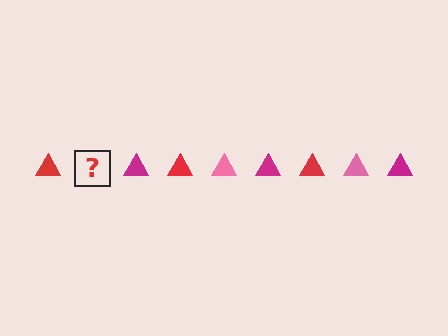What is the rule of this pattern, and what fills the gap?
The rule is that the pattern cycles through red, pink, magenta triangles. The gap should be filled with a pink triangle.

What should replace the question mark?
The question mark should be replaced with a pink triangle.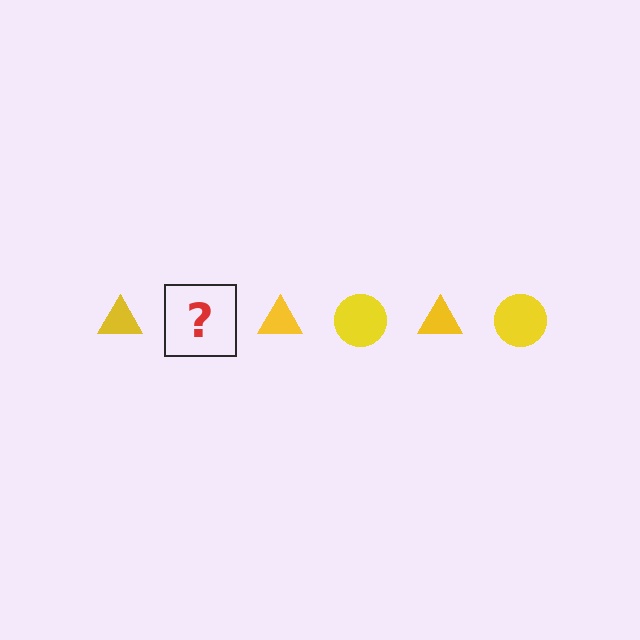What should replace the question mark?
The question mark should be replaced with a yellow circle.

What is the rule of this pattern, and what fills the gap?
The rule is that the pattern cycles through triangle, circle shapes in yellow. The gap should be filled with a yellow circle.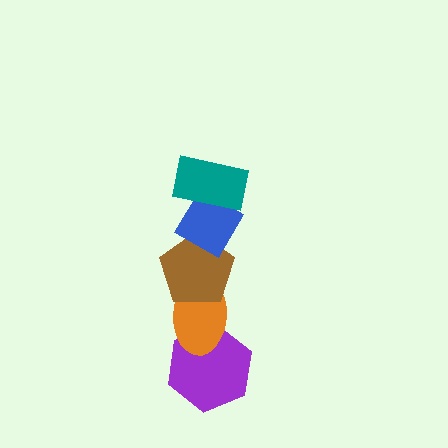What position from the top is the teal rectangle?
The teal rectangle is 1st from the top.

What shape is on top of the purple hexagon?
The orange ellipse is on top of the purple hexagon.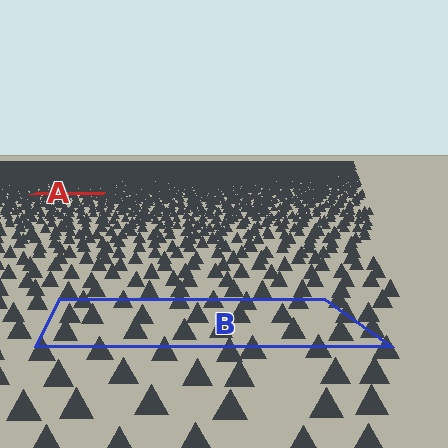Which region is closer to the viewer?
Region B is closer. The texture elements there are larger and more spread out.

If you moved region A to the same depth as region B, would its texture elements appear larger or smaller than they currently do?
They would appear larger. At a closer depth, the same texture elements are projected at a bigger on-screen size.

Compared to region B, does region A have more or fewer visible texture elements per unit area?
Region A has more texture elements per unit area — they are packed more densely because it is farther away.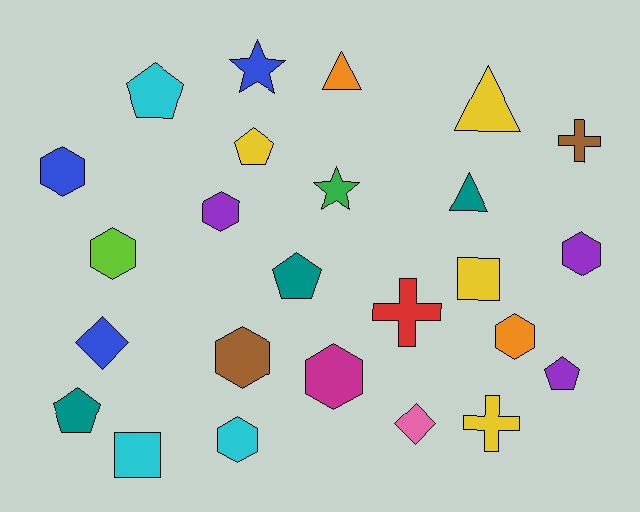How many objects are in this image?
There are 25 objects.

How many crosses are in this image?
There are 3 crosses.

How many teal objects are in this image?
There are 3 teal objects.